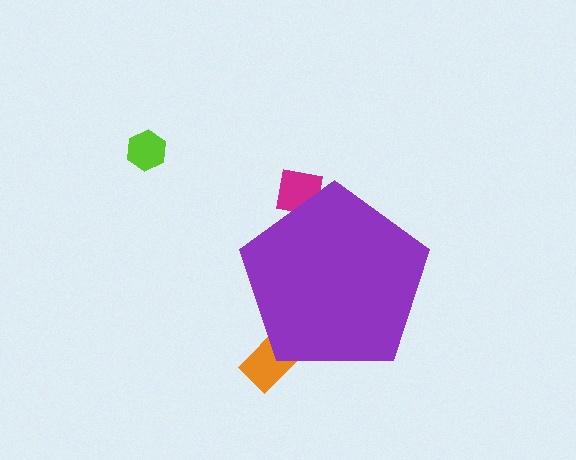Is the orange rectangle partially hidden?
Yes, the orange rectangle is partially hidden behind the purple pentagon.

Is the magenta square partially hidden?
Yes, the magenta square is partially hidden behind the purple pentagon.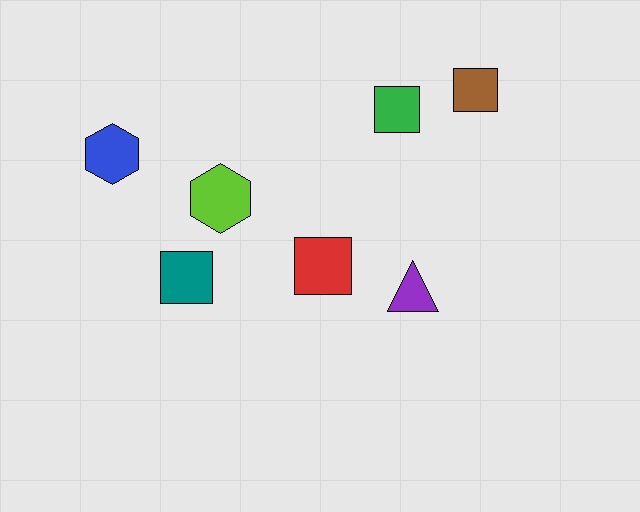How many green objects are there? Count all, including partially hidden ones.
There is 1 green object.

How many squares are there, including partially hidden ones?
There are 4 squares.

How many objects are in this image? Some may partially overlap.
There are 7 objects.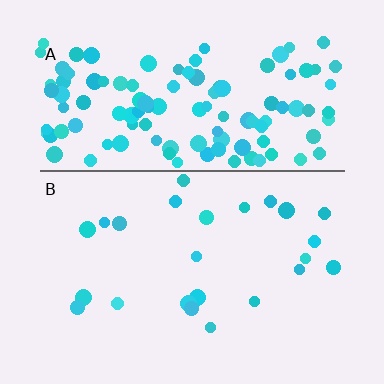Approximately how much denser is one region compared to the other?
Approximately 5.1× — region A over region B.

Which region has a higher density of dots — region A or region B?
A (the top).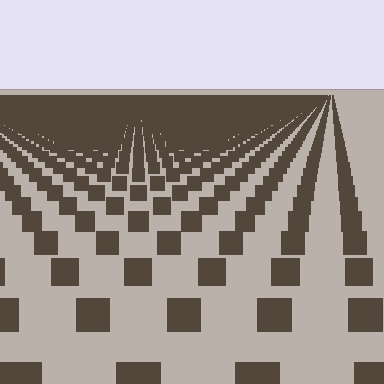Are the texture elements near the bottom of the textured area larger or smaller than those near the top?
Larger. Near the bottom, elements are closer to the viewer and appear at a bigger on-screen size.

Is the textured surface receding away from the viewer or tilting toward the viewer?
The surface is receding away from the viewer. Texture elements get smaller and denser toward the top.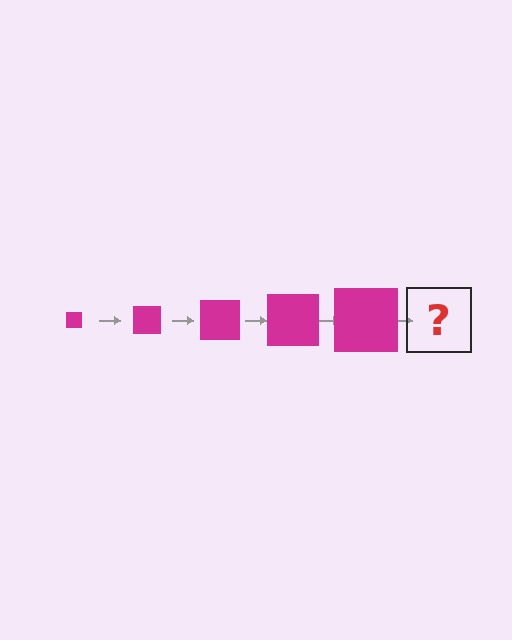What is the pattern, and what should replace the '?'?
The pattern is that the square gets progressively larger each step. The '?' should be a magenta square, larger than the previous one.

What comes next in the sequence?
The next element should be a magenta square, larger than the previous one.